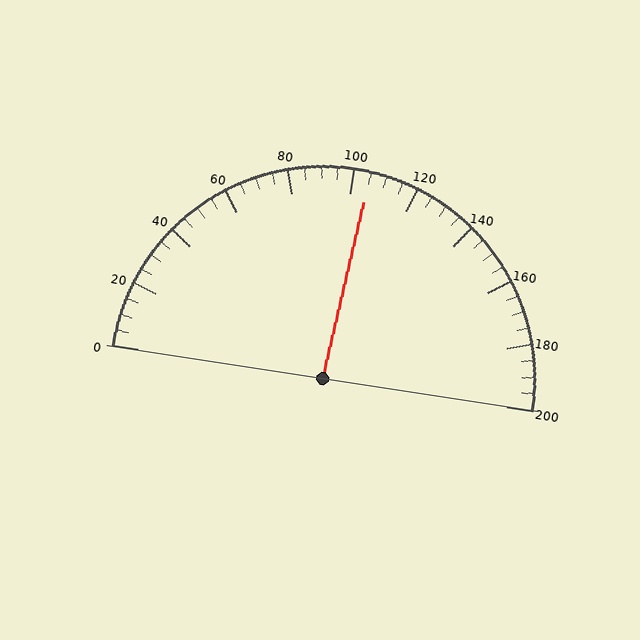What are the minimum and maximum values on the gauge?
The gauge ranges from 0 to 200.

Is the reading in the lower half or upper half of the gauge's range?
The reading is in the upper half of the range (0 to 200).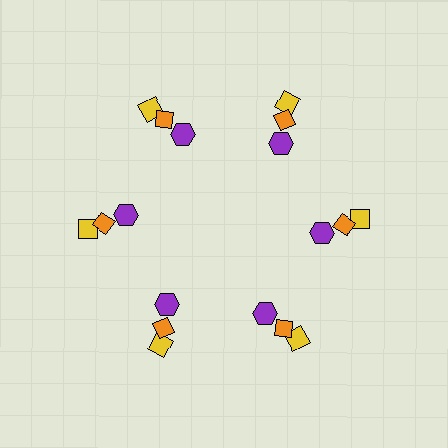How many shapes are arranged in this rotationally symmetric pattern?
There are 18 shapes, arranged in 6 groups of 3.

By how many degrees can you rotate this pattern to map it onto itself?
The pattern maps onto itself every 60 degrees of rotation.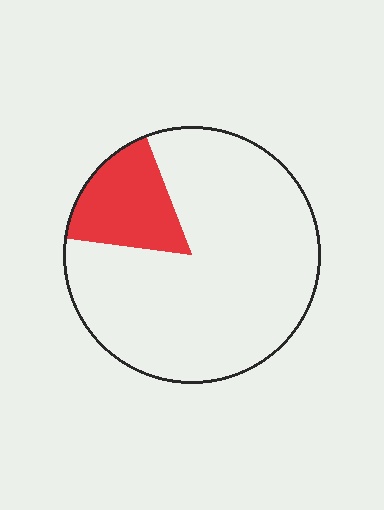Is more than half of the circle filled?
No.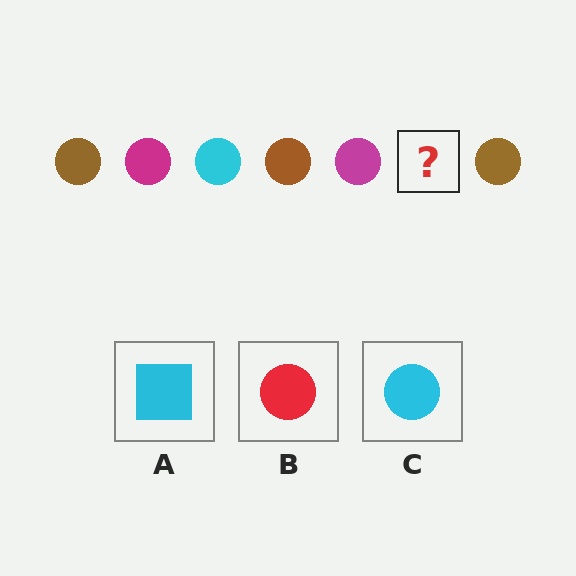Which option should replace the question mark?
Option C.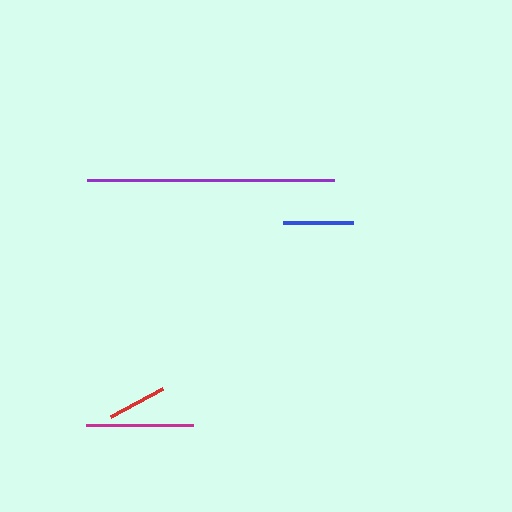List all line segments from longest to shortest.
From longest to shortest: purple, magenta, blue, red.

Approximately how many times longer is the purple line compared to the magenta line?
The purple line is approximately 2.3 times the length of the magenta line.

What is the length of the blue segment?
The blue segment is approximately 70 pixels long.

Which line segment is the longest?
The purple line is the longest at approximately 247 pixels.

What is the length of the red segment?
The red segment is approximately 60 pixels long.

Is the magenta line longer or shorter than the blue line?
The magenta line is longer than the blue line.